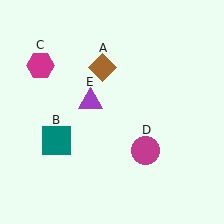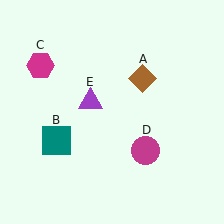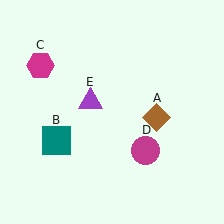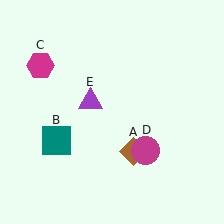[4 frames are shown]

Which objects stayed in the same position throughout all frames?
Teal square (object B) and magenta hexagon (object C) and magenta circle (object D) and purple triangle (object E) remained stationary.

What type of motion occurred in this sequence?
The brown diamond (object A) rotated clockwise around the center of the scene.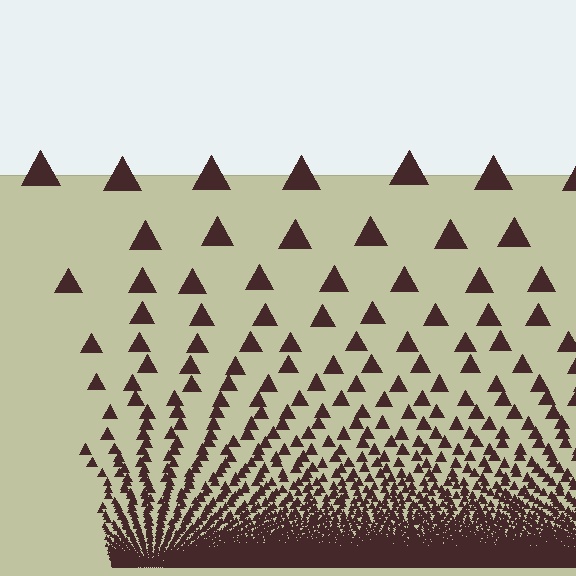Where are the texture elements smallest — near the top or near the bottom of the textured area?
Near the bottom.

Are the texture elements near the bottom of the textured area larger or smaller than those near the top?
Smaller. The gradient is inverted — elements near the bottom are smaller and denser.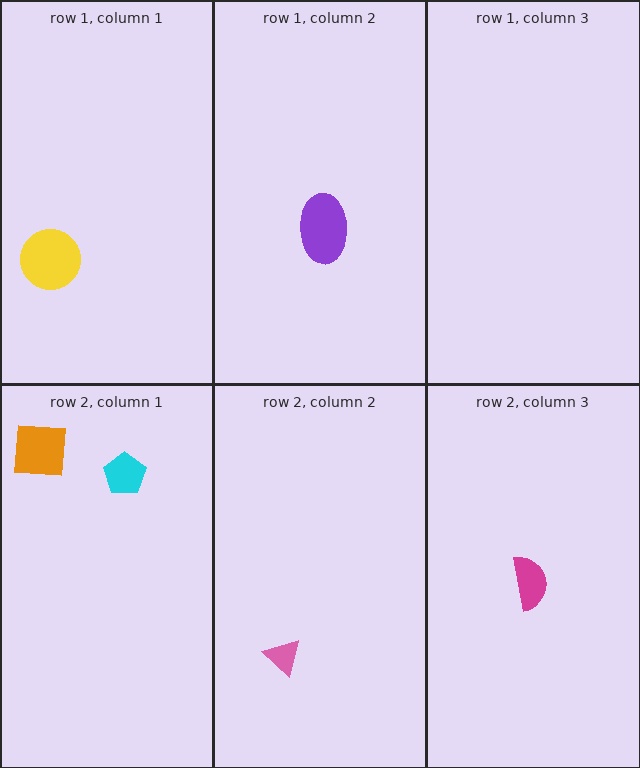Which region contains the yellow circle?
The row 1, column 1 region.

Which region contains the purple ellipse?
The row 1, column 2 region.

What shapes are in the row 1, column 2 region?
The purple ellipse.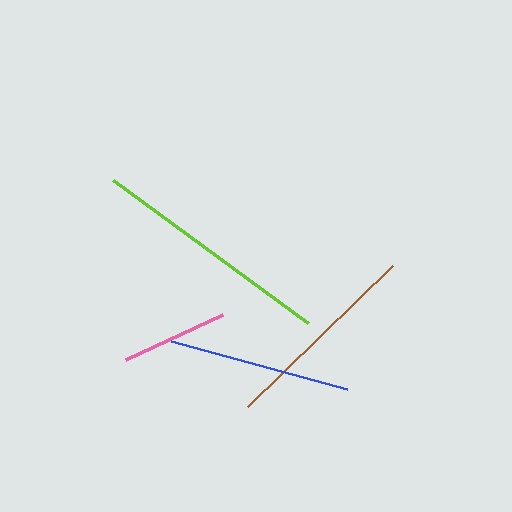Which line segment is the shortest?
The pink line is the shortest at approximately 107 pixels.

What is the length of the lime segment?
The lime segment is approximately 242 pixels long.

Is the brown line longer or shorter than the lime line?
The lime line is longer than the brown line.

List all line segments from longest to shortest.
From longest to shortest: lime, brown, blue, pink.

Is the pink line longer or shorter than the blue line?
The blue line is longer than the pink line.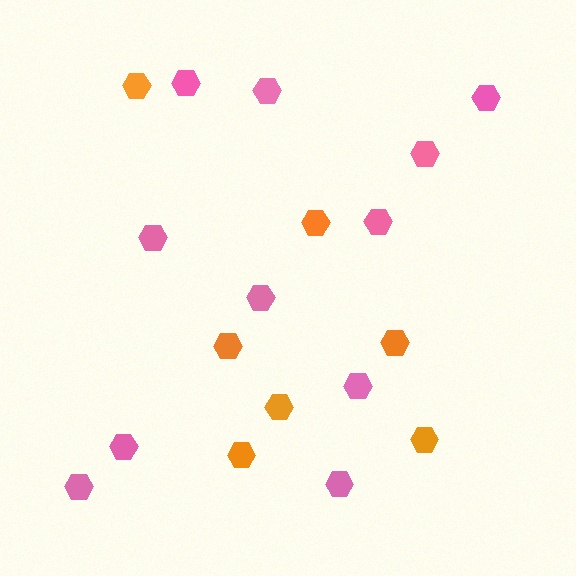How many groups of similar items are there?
There are 2 groups: one group of orange hexagons (7) and one group of pink hexagons (11).